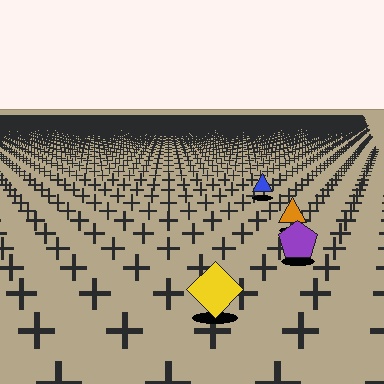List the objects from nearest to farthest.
From nearest to farthest: the yellow diamond, the purple pentagon, the orange triangle, the blue triangle.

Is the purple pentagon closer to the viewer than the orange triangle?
Yes. The purple pentagon is closer — you can tell from the texture gradient: the ground texture is coarser near it.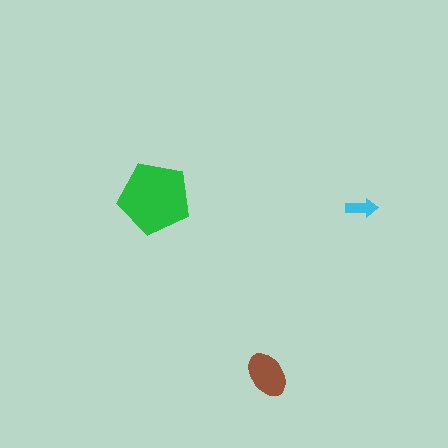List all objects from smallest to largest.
The cyan arrow, the brown ellipse, the green pentagon.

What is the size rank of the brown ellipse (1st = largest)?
2nd.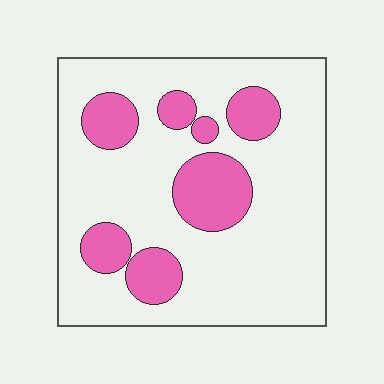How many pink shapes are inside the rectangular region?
7.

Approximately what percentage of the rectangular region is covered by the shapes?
Approximately 25%.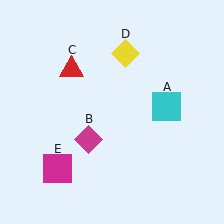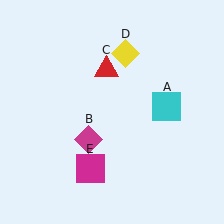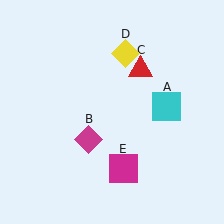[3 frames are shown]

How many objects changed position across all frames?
2 objects changed position: red triangle (object C), magenta square (object E).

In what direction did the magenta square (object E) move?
The magenta square (object E) moved right.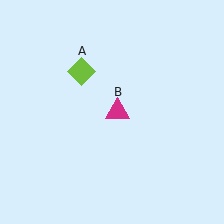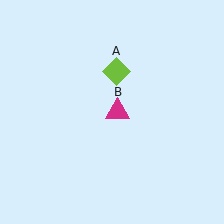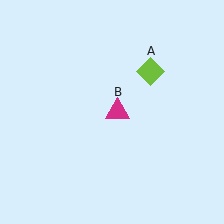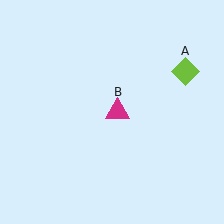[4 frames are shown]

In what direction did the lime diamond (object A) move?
The lime diamond (object A) moved right.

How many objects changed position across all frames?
1 object changed position: lime diamond (object A).